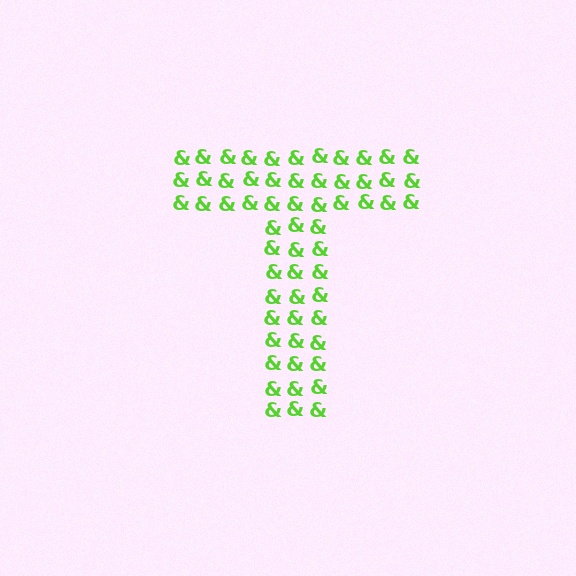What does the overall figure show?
The overall figure shows the letter T.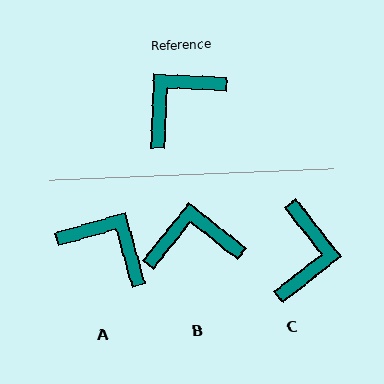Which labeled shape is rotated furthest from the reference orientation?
C, about 140 degrees away.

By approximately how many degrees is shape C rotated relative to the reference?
Approximately 140 degrees clockwise.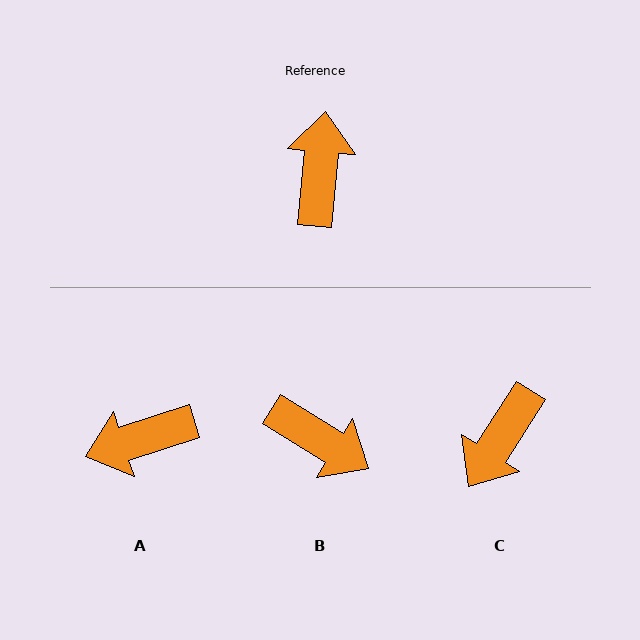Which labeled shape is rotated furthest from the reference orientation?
C, about 153 degrees away.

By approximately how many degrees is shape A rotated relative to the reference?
Approximately 113 degrees counter-clockwise.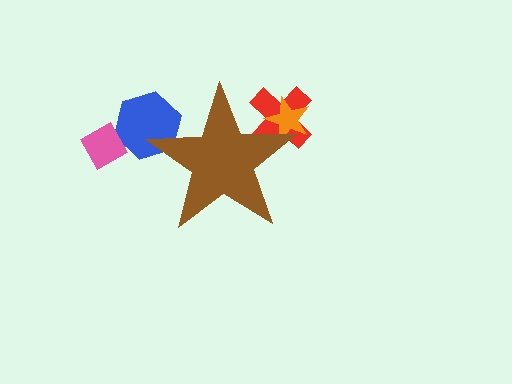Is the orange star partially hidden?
Yes, the orange star is partially hidden behind the brown star.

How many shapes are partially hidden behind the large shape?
3 shapes are partially hidden.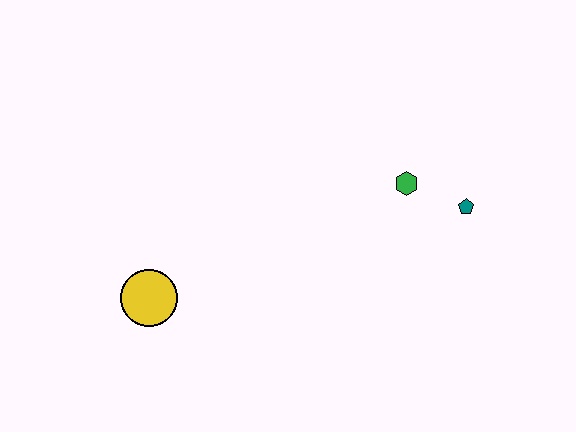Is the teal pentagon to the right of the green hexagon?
Yes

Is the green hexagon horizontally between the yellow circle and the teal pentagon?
Yes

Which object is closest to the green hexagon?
The teal pentagon is closest to the green hexagon.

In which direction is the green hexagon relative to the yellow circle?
The green hexagon is to the right of the yellow circle.